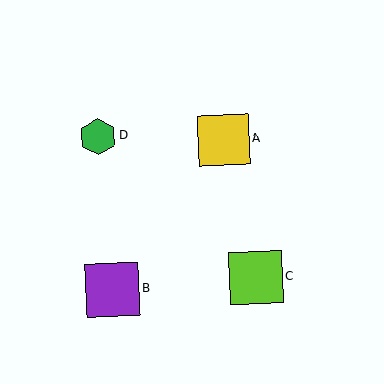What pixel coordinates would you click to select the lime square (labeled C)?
Click at (256, 278) to select the lime square C.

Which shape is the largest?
The purple square (labeled B) is the largest.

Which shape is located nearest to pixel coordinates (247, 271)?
The lime square (labeled C) at (256, 278) is nearest to that location.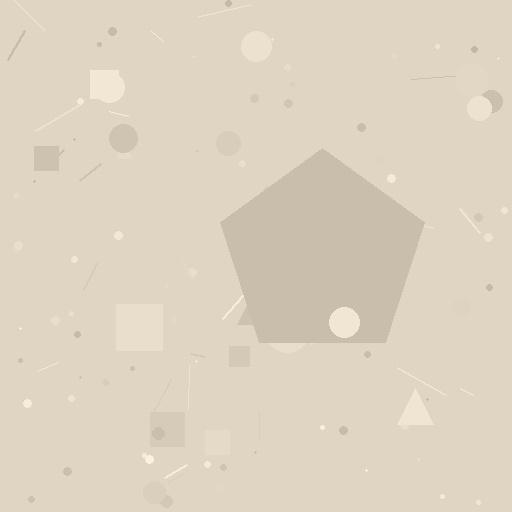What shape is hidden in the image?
A pentagon is hidden in the image.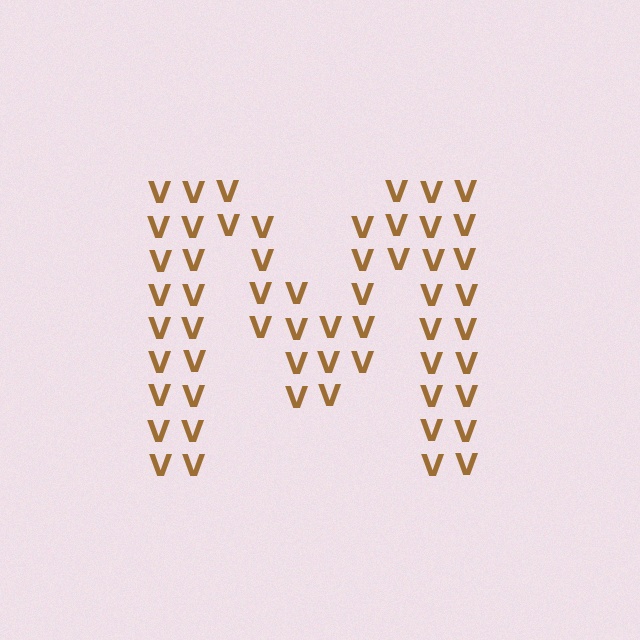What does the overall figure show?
The overall figure shows the letter M.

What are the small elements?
The small elements are letter V's.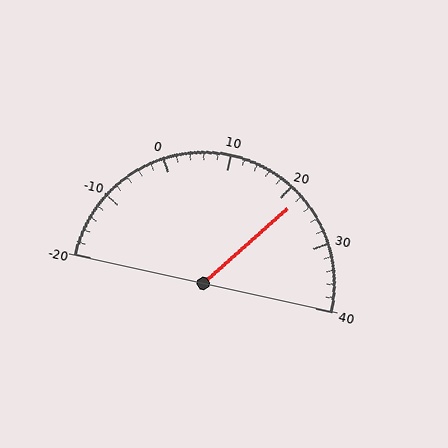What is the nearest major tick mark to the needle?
The nearest major tick mark is 20.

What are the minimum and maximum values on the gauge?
The gauge ranges from -20 to 40.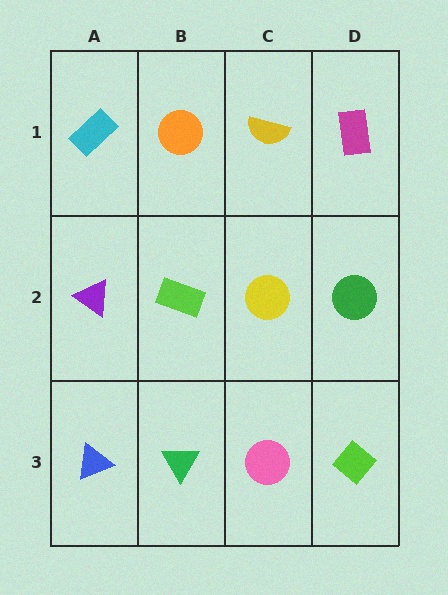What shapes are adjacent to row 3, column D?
A green circle (row 2, column D), a pink circle (row 3, column C).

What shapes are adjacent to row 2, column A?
A cyan rectangle (row 1, column A), a blue triangle (row 3, column A), a lime rectangle (row 2, column B).